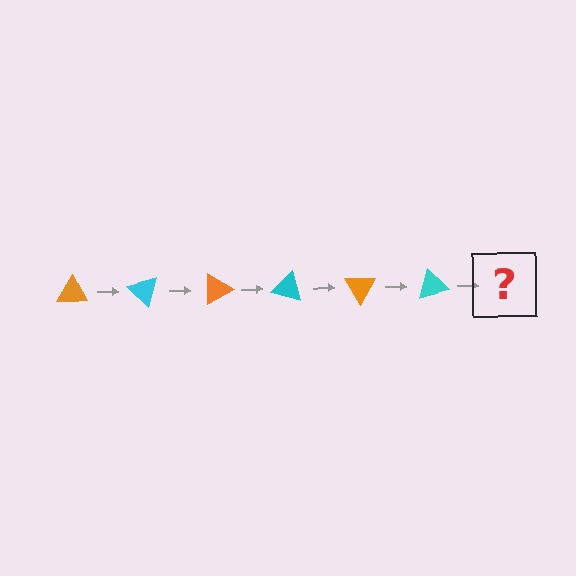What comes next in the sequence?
The next element should be an orange triangle, rotated 270 degrees from the start.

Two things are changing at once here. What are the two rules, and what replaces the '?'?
The two rules are that it rotates 45 degrees each step and the color cycles through orange and cyan. The '?' should be an orange triangle, rotated 270 degrees from the start.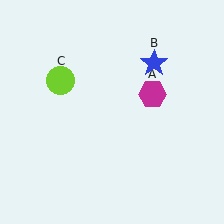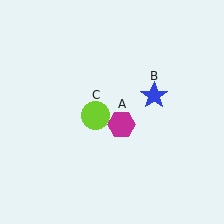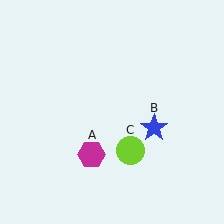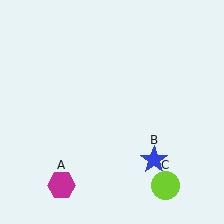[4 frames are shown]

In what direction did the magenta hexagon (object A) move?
The magenta hexagon (object A) moved down and to the left.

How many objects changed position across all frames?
3 objects changed position: magenta hexagon (object A), blue star (object B), lime circle (object C).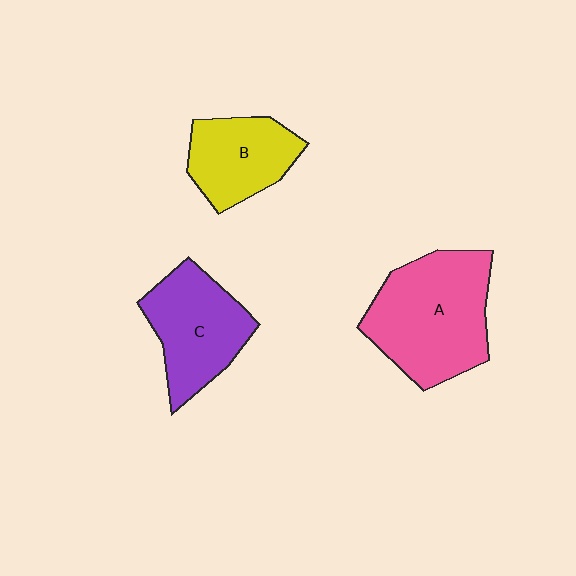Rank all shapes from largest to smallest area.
From largest to smallest: A (pink), C (purple), B (yellow).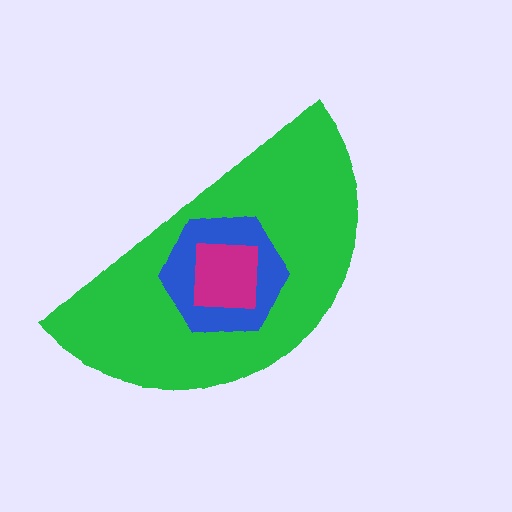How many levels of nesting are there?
3.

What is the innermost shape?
The magenta square.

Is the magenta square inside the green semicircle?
Yes.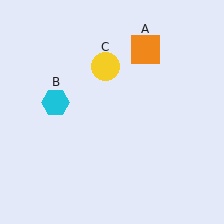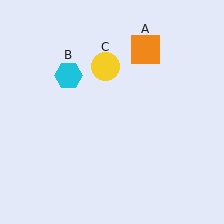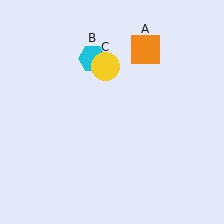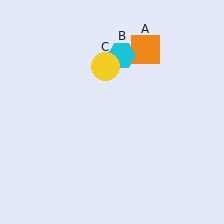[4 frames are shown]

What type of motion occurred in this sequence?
The cyan hexagon (object B) rotated clockwise around the center of the scene.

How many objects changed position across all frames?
1 object changed position: cyan hexagon (object B).